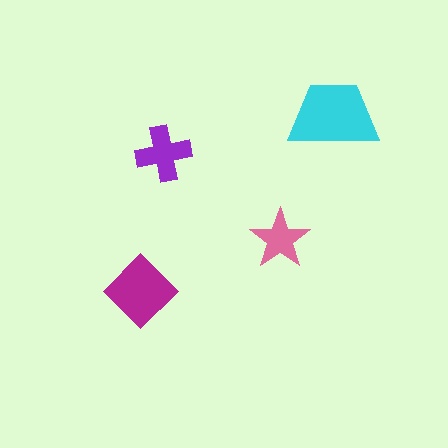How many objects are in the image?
There are 4 objects in the image.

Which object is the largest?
The cyan trapezoid.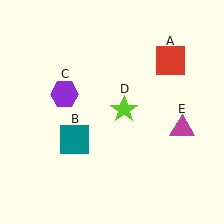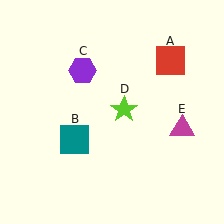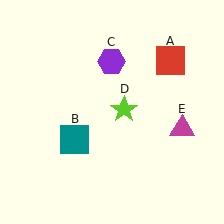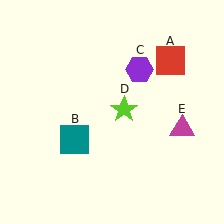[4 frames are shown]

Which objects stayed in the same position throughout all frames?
Red square (object A) and teal square (object B) and lime star (object D) and magenta triangle (object E) remained stationary.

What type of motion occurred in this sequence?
The purple hexagon (object C) rotated clockwise around the center of the scene.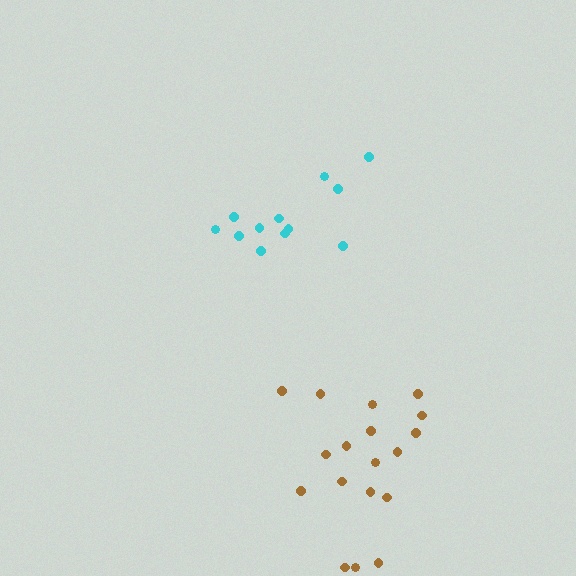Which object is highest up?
The cyan cluster is topmost.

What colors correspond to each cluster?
The clusters are colored: cyan, brown.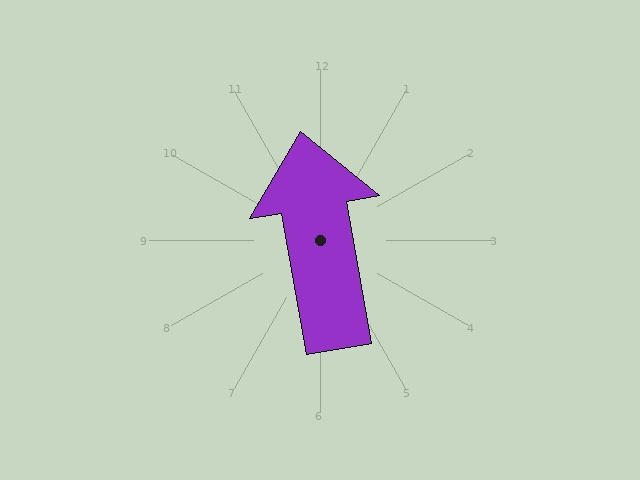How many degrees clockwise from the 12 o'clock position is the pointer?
Approximately 350 degrees.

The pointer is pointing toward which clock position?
Roughly 12 o'clock.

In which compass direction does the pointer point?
North.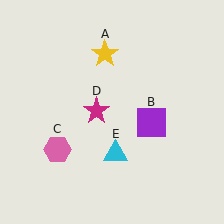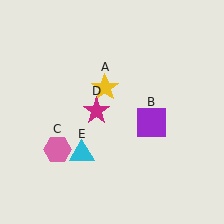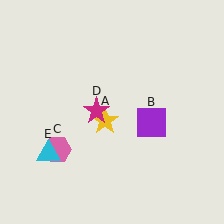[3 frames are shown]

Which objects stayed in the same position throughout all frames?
Purple square (object B) and pink hexagon (object C) and magenta star (object D) remained stationary.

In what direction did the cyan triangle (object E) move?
The cyan triangle (object E) moved left.